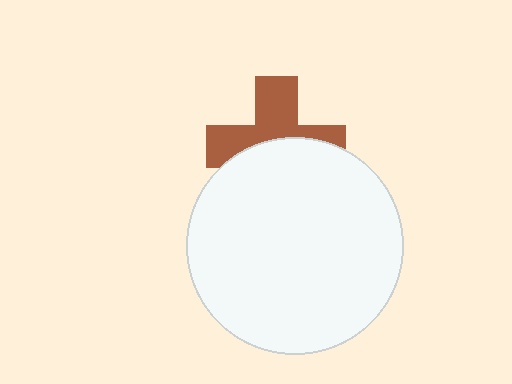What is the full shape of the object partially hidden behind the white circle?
The partially hidden object is a brown cross.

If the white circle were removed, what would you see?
You would see the complete brown cross.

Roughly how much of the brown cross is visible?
About half of it is visible (roughly 51%).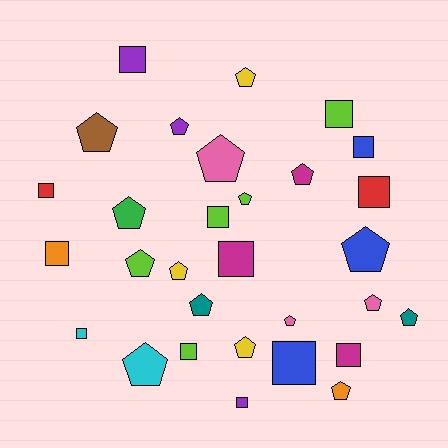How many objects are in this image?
There are 30 objects.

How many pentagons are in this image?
There are 17 pentagons.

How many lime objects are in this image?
There are 5 lime objects.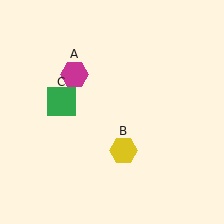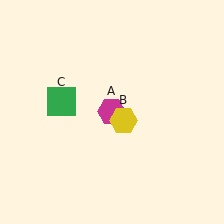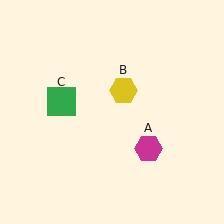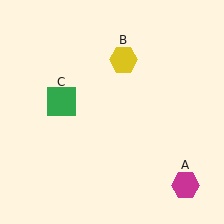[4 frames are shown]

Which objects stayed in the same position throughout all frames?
Green square (object C) remained stationary.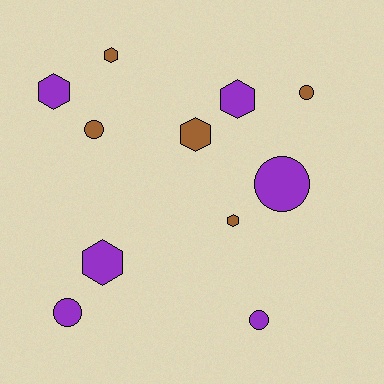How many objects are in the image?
There are 11 objects.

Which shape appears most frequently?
Hexagon, with 6 objects.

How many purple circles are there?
There are 3 purple circles.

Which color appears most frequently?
Purple, with 6 objects.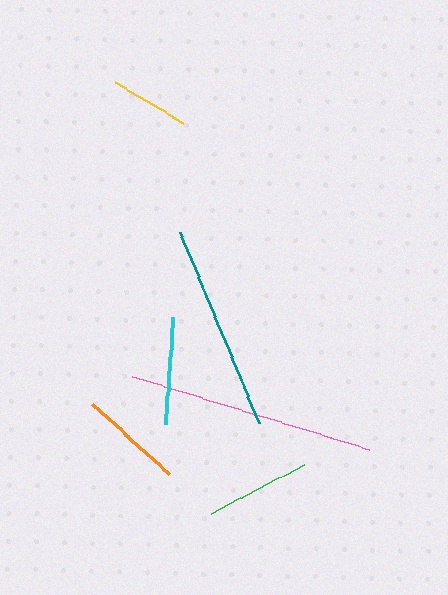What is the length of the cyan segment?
The cyan segment is approximately 106 pixels long.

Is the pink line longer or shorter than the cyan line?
The pink line is longer than the cyan line.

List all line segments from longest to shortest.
From longest to shortest: pink, teal, cyan, green, orange, yellow.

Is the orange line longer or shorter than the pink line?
The pink line is longer than the orange line.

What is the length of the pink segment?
The pink segment is approximately 248 pixels long.